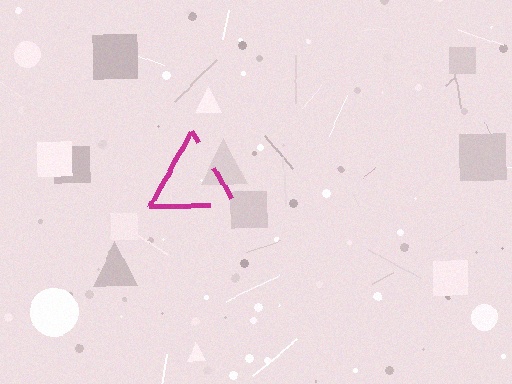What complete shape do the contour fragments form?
The contour fragments form a triangle.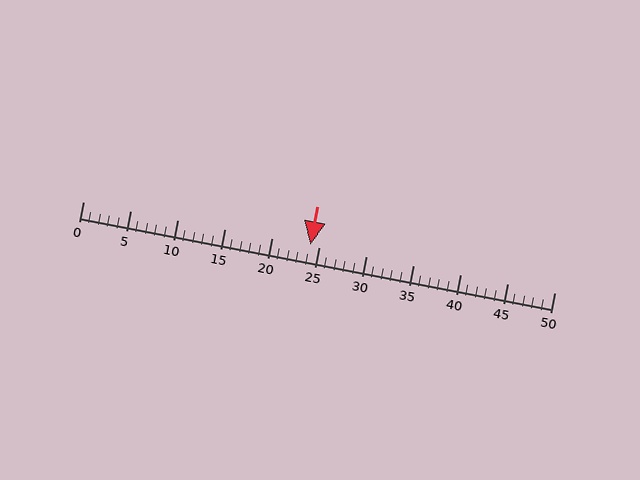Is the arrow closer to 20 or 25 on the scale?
The arrow is closer to 25.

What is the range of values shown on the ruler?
The ruler shows values from 0 to 50.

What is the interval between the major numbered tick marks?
The major tick marks are spaced 5 units apart.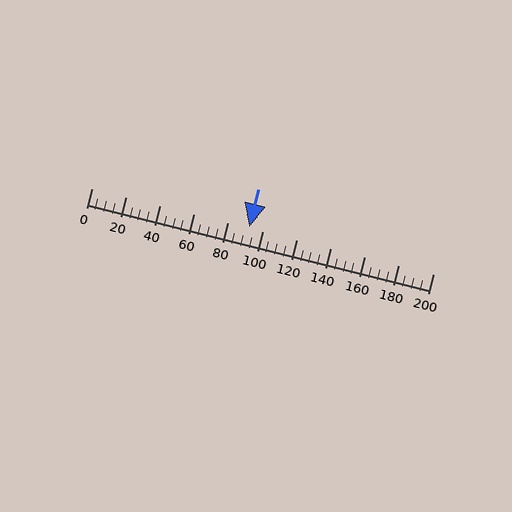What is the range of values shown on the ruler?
The ruler shows values from 0 to 200.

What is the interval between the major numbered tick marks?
The major tick marks are spaced 20 units apart.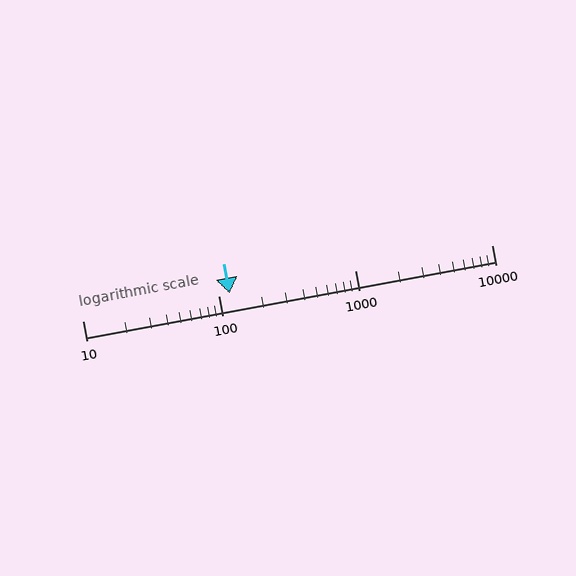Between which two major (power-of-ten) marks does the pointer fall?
The pointer is between 100 and 1000.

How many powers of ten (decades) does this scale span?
The scale spans 3 decades, from 10 to 10000.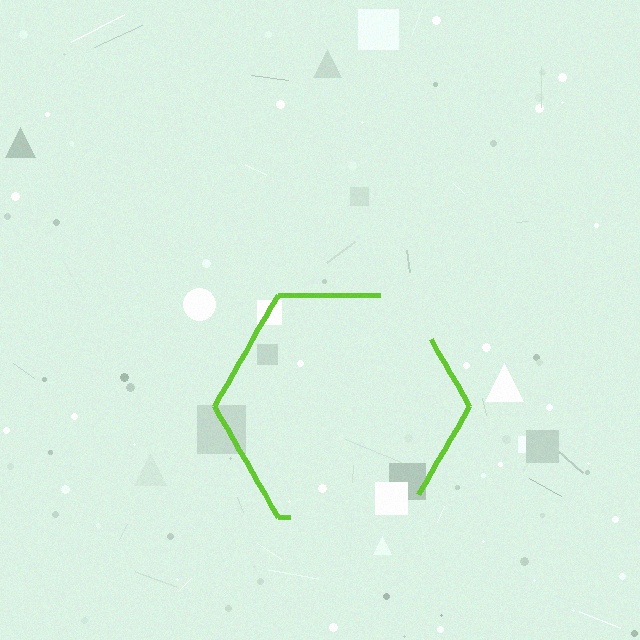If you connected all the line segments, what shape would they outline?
They would outline a hexagon.